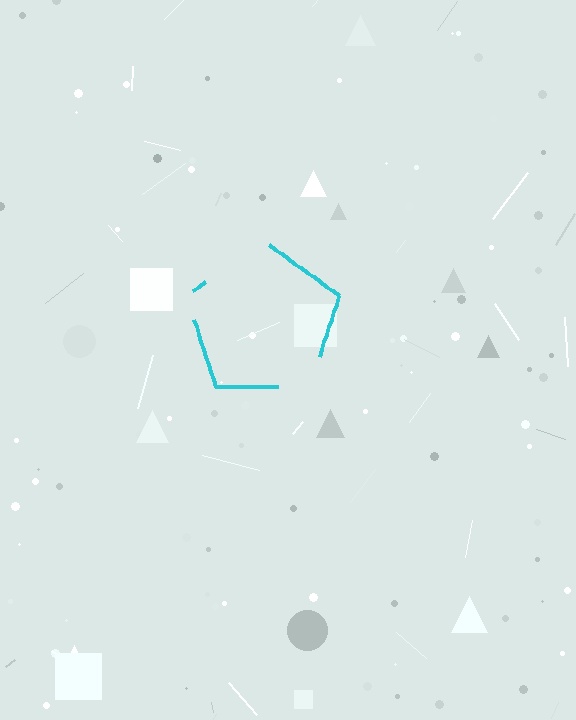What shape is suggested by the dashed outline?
The dashed outline suggests a pentagon.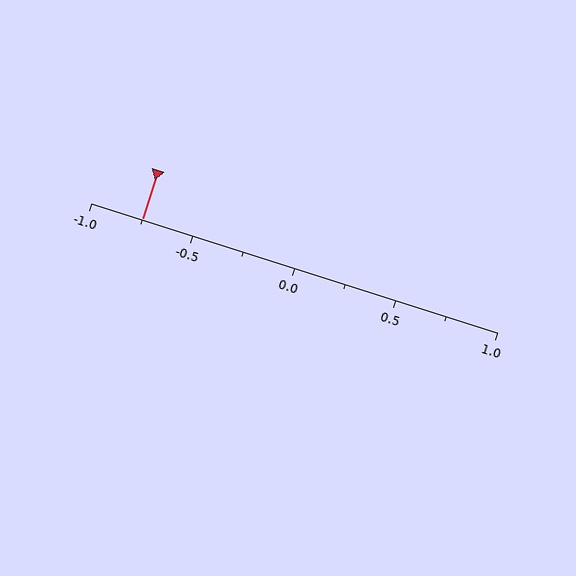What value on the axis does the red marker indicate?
The marker indicates approximately -0.75.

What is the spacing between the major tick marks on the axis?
The major ticks are spaced 0.5 apart.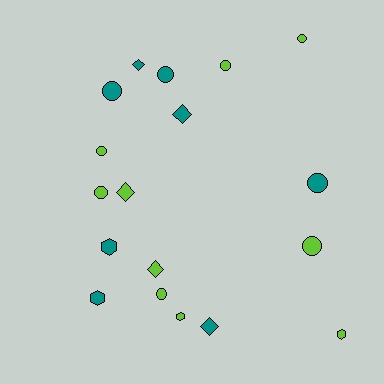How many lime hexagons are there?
There are 2 lime hexagons.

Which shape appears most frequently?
Circle, with 9 objects.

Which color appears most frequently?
Lime, with 10 objects.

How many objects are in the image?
There are 18 objects.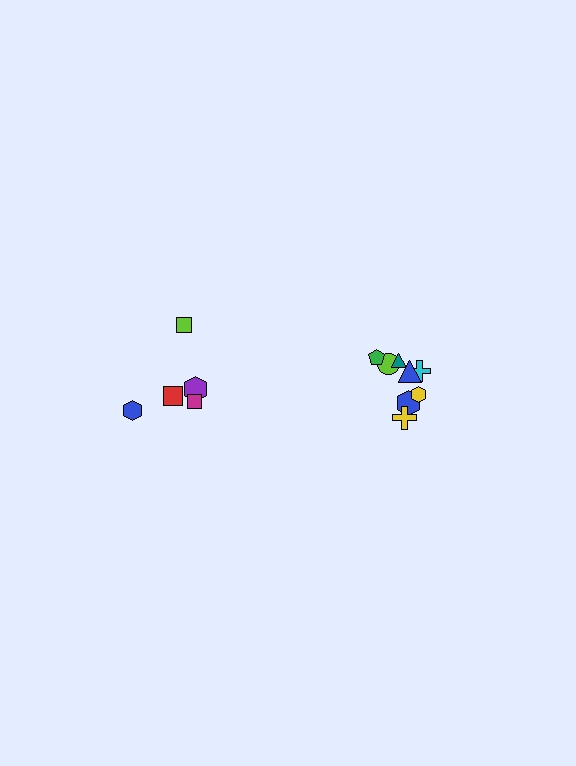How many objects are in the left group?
There are 5 objects.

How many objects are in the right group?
There are 8 objects.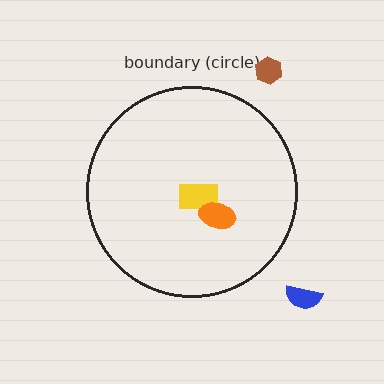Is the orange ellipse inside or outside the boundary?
Inside.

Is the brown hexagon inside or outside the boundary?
Outside.